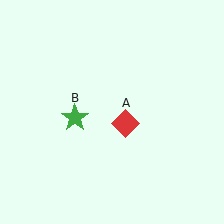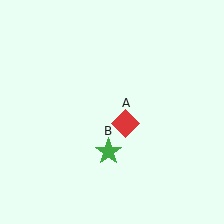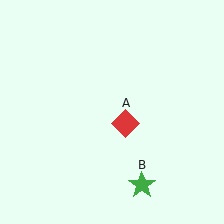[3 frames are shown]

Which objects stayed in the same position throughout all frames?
Red diamond (object A) remained stationary.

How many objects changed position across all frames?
1 object changed position: green star (object B).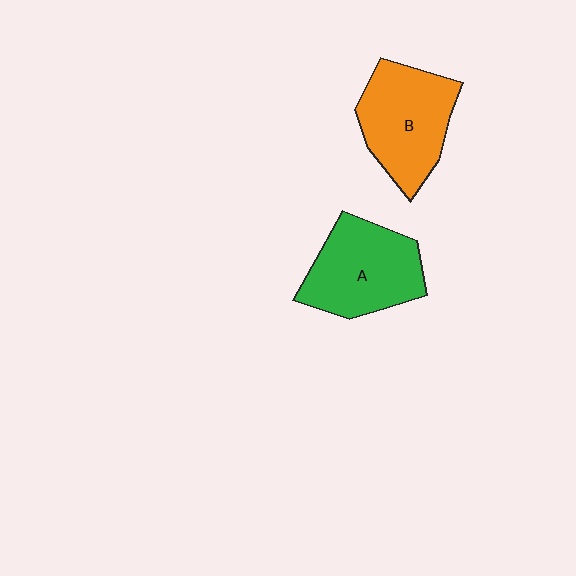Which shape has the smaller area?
Shape B (orange).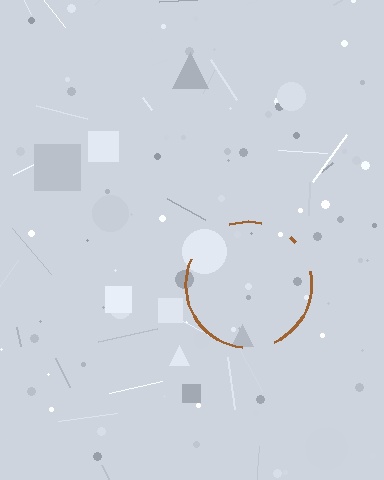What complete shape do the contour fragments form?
The contour fragments form a circle.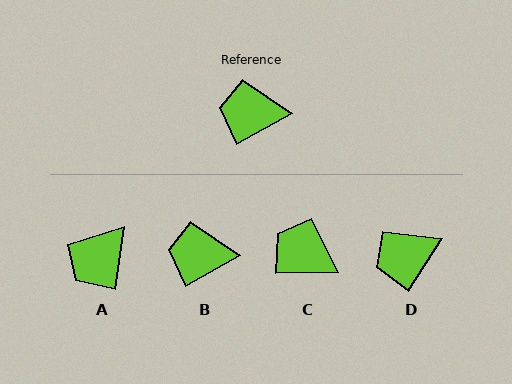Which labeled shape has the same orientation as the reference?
B.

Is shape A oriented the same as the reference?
No, it is off by about 52 degrees.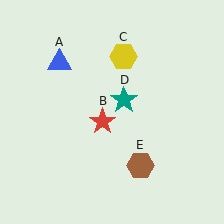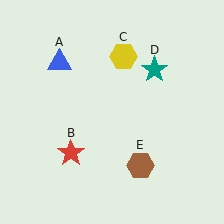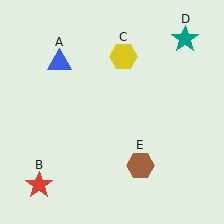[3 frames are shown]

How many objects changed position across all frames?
2 objects changed position: red star (object B), teal star (object D).